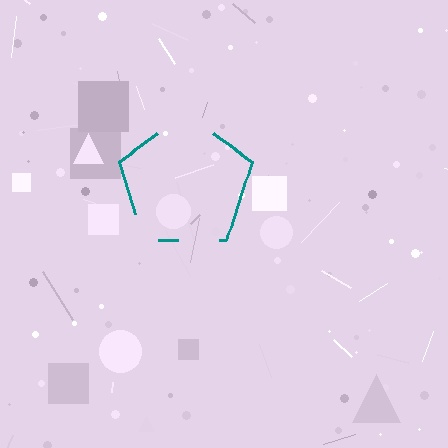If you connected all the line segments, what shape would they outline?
They would outline a pentagon.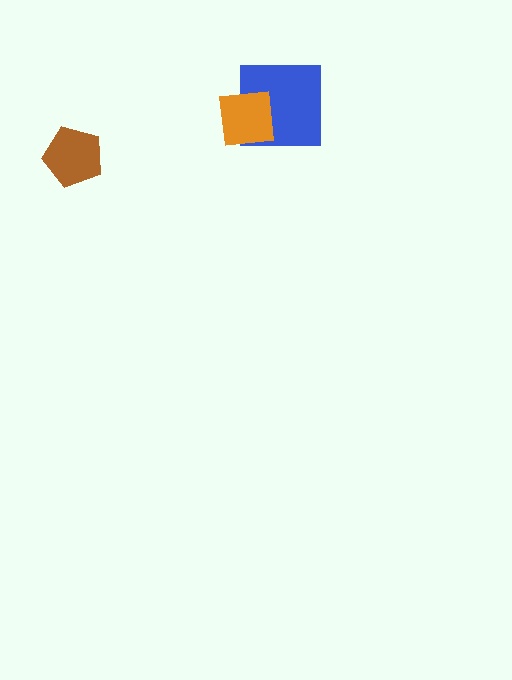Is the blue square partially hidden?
Yes, it is partially covered by another shape.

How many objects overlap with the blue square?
1 object overlaps with the blue square.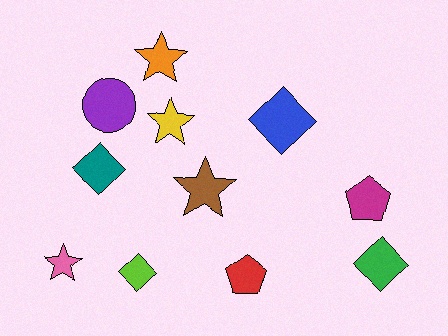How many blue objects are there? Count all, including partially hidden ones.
There is 1 blue object.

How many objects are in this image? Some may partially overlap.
There are 11 objects.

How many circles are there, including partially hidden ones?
There is 1 circle.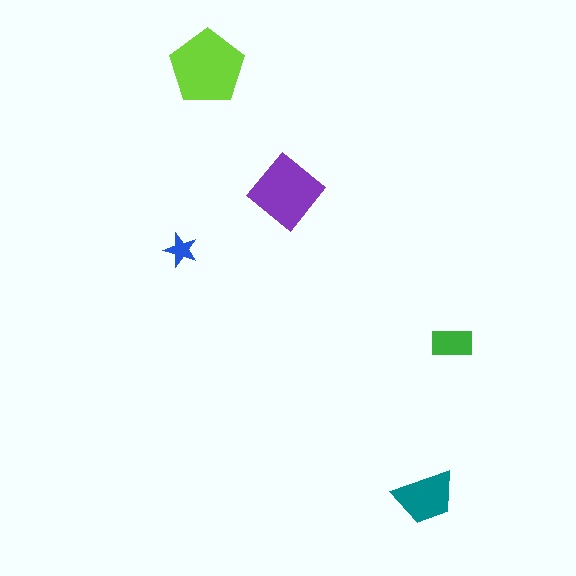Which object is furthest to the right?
The green rectangle is rightmost.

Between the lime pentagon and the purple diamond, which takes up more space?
The lime pentagon.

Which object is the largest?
The lime pentagon.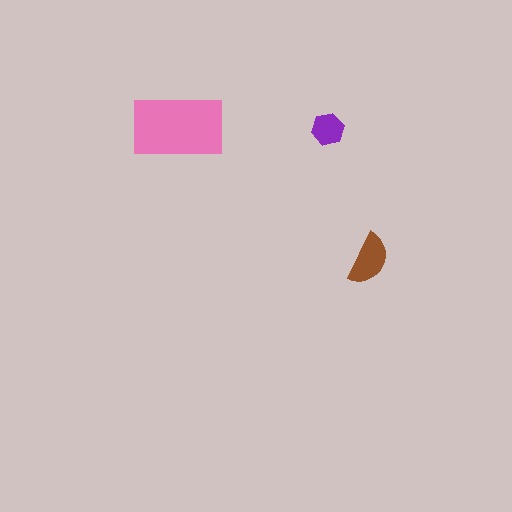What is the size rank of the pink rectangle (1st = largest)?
1st.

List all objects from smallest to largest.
The purple hexagon, the brown semicircle, the pink rectangle.